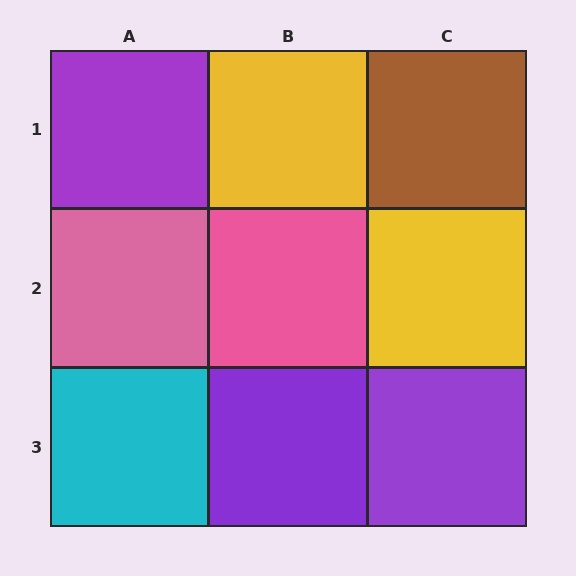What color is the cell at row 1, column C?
Brown.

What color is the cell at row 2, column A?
Pink.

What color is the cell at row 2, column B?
Pink.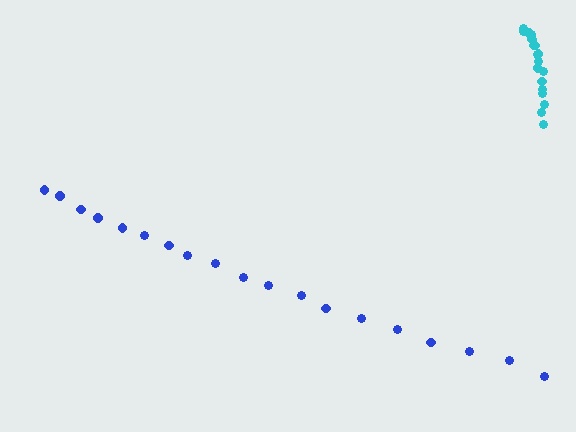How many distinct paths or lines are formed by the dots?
There are 2 distinct paths.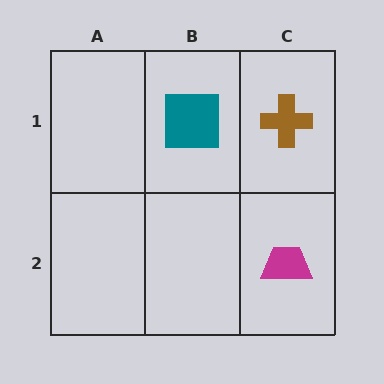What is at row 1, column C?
A brown cross.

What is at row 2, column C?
A magenta trapezoid.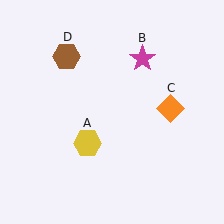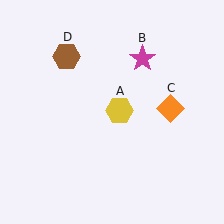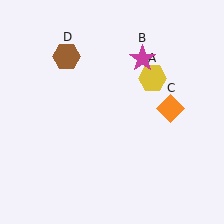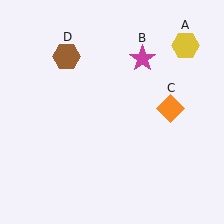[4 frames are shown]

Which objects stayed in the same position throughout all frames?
Magenta star (object B) and orange diamond (object C) and brown hexagon (object D) remained stationary.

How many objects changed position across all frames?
1 object changed position: yellow hexagon (object A).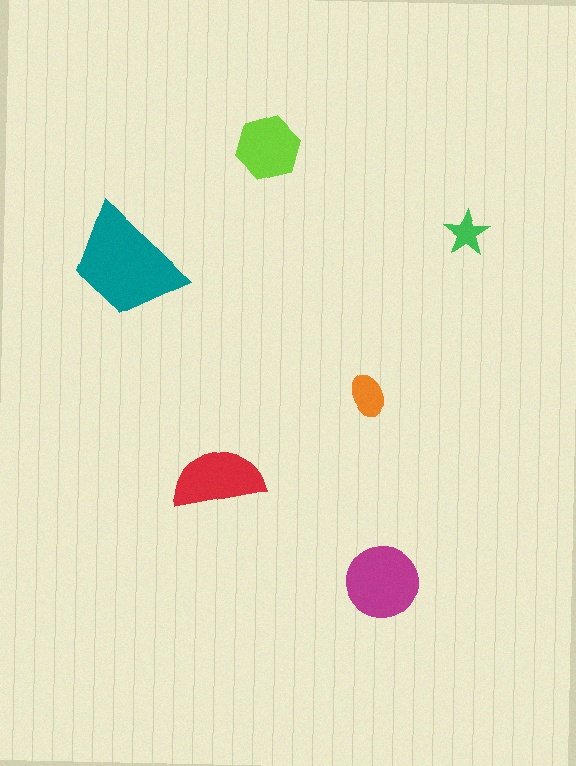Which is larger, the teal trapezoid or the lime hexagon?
The teal trapezoid.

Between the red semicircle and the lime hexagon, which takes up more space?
The red semicircle.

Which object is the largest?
The teal trapezoid.